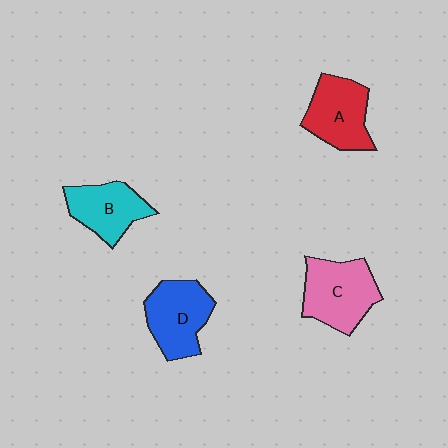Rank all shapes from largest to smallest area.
From largest to smallest: C (pink), D (blue), A (red), B (cyan).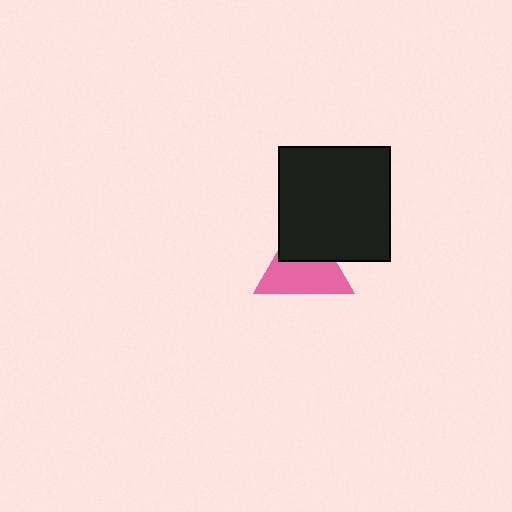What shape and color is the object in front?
The object in front is a black rectangle.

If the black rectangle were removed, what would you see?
You would see the complete pink triangle.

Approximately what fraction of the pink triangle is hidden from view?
Roughly 40% of the pink triangle is hidden behind the black rectangle.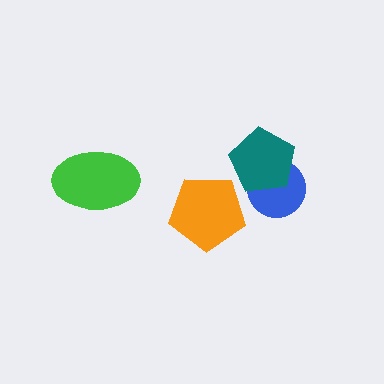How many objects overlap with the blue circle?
1 object overlaps with the blue circle.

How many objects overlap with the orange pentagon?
0 objects overlap with the orange pentagon.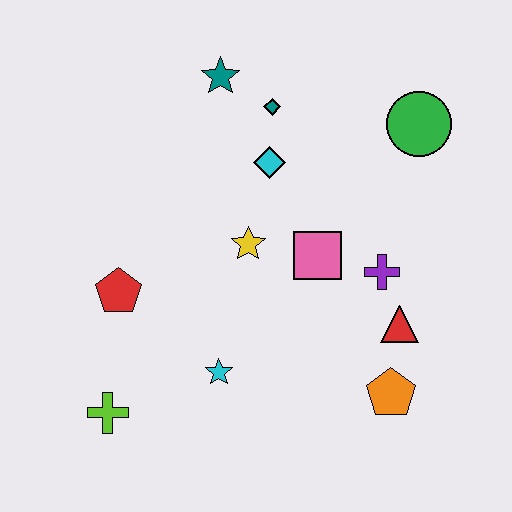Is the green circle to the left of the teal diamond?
No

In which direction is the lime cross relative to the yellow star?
The lime cross is below the yellow star.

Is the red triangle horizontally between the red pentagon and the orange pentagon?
No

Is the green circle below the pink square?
No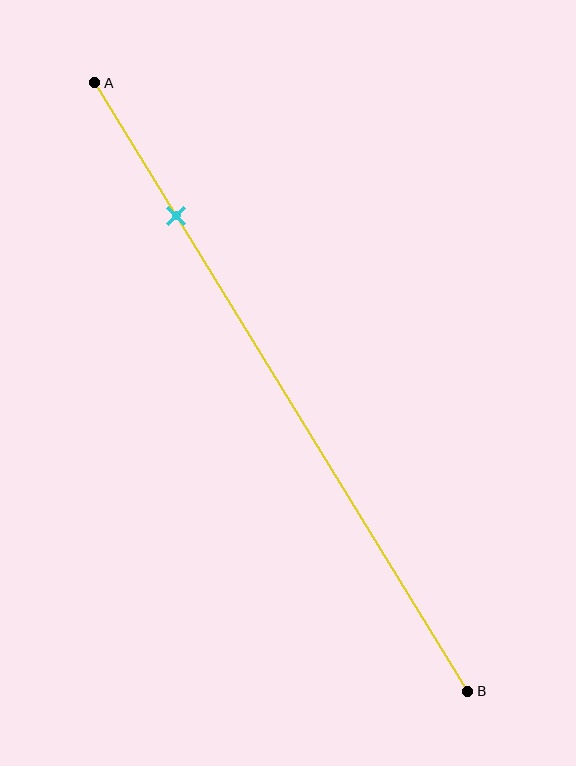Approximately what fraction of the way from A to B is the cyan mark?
The cyan mark is approximately 20% of the way from A to B.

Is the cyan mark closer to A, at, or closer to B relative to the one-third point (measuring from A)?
The cyan mark is closer to point A than the one-third point of segment AB.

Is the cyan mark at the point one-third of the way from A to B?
No, the mark is at about 20% from A, not at the 33% one-third point.